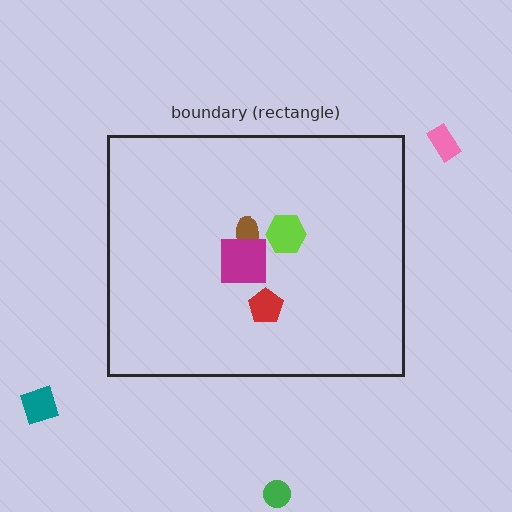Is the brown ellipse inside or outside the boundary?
Inside.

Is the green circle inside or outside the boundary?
Outside.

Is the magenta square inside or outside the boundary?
Inside.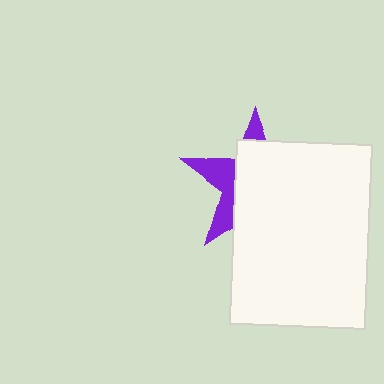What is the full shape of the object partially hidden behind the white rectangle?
The partially hidden object is a purple star.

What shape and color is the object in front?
The object in front is a white rectangle.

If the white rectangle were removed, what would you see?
You would see the complete purple star.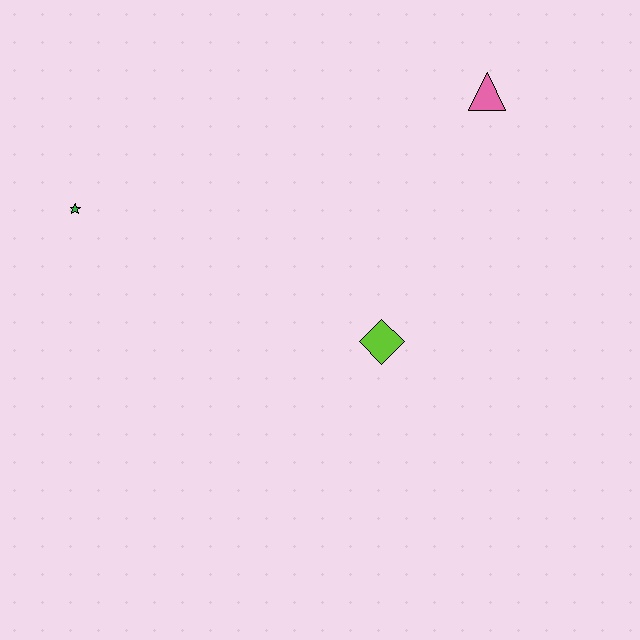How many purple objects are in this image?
There are no purple objects.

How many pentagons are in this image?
There are no pentagons.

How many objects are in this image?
There are 3 objects.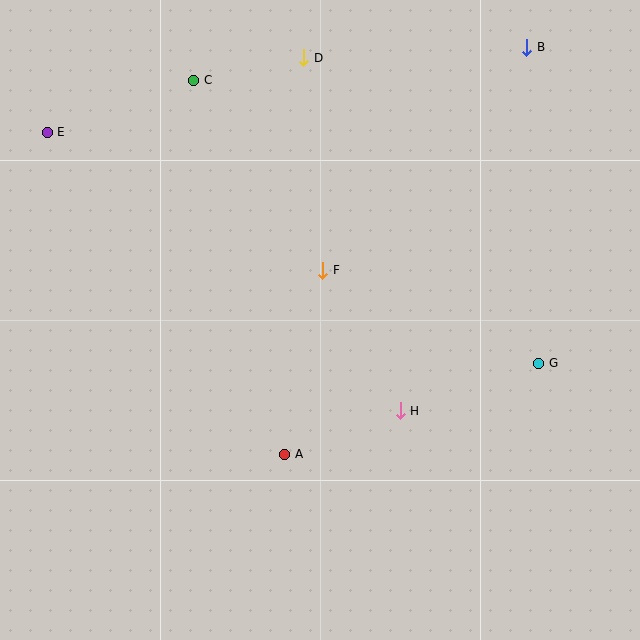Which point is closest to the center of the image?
Point F at (323, 270) is closest to the center.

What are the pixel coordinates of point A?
Point A is at (285, 454).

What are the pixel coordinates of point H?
Point H is at (400, 411).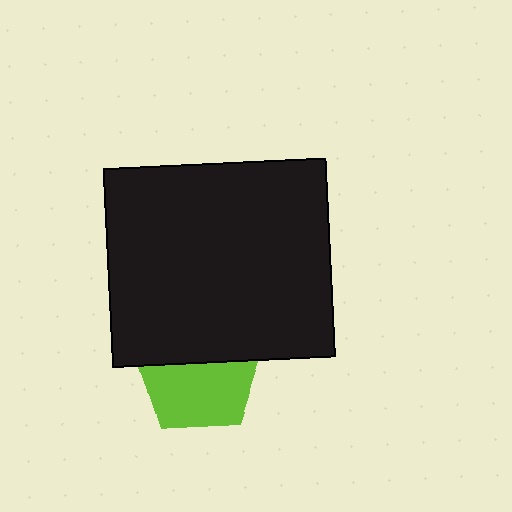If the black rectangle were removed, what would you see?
You would see the complete lime pentagon.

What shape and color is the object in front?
The object in front is a black rectangle.